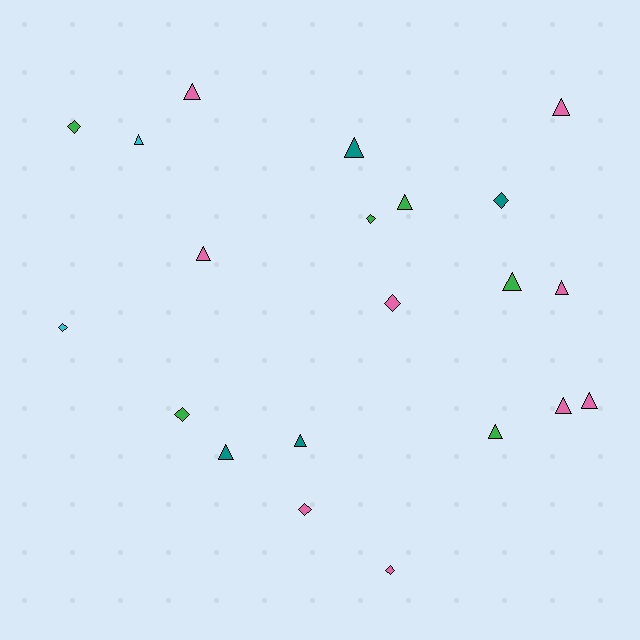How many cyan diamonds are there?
There is 1 cyan diamond.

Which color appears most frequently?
Pink, with 9 objects.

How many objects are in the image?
There are 21 objects.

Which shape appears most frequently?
Triangle, with 13 objects.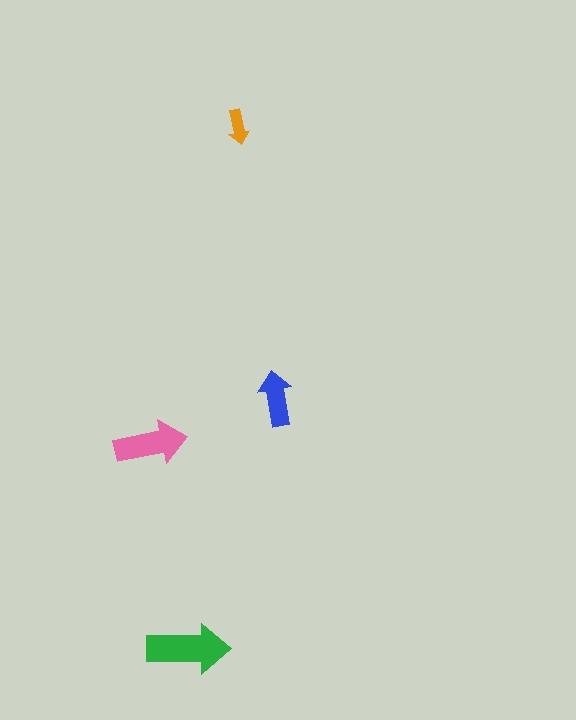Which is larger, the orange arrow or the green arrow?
The green one.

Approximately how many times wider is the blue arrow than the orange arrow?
About 1.5 times wider.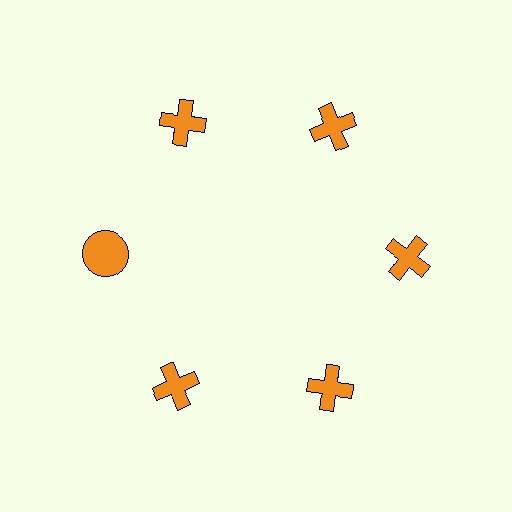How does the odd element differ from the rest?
It has a different shape: circle instead of cross.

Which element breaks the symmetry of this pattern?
The orange circle at roughly the 9 o'clock position breaks the symmetry. All other shapes are orange crosses.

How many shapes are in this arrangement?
There are 6 shapes arranged in a ring pattern.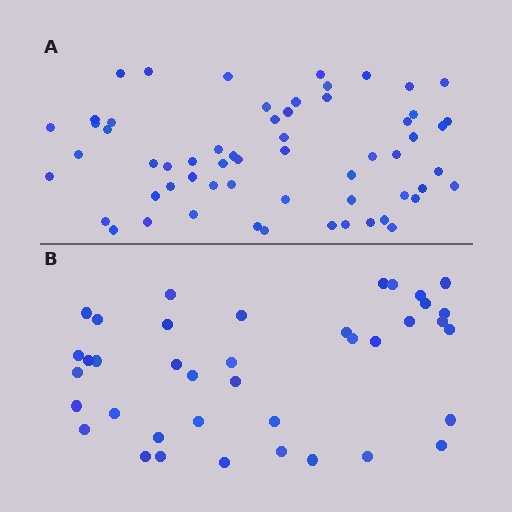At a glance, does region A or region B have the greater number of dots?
Region A (the top region) has more dots.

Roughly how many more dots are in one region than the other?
Region A has approximately 20 more dots than region B.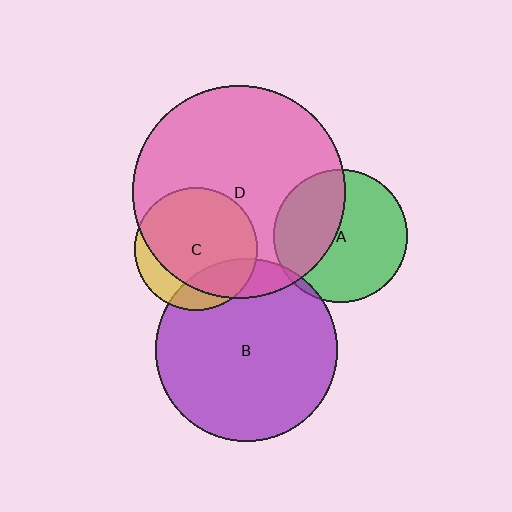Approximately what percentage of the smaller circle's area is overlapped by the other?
Approximately 25%.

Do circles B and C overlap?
Yes.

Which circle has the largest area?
Circle D (pink).